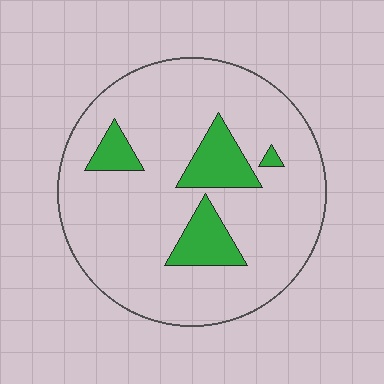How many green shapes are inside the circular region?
4.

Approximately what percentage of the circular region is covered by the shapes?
Approximately 15%.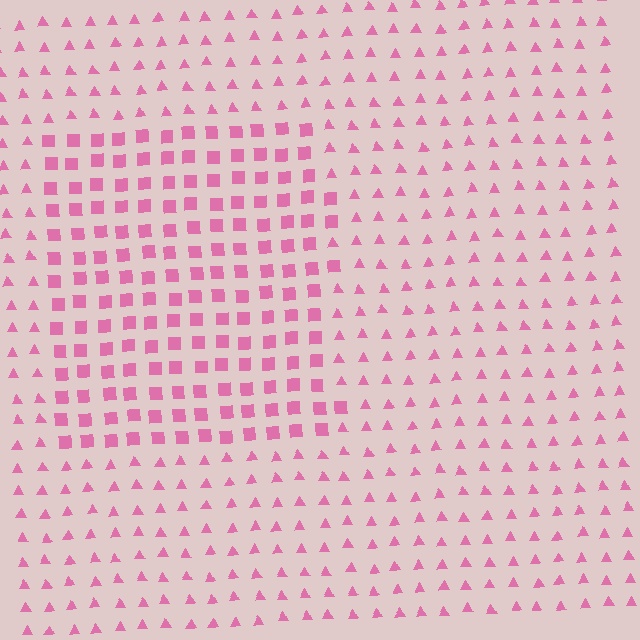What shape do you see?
I see a rectangle.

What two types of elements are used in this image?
The image uses squares inside the rectangle region and triangles outside it.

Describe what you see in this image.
The image is filled with small pink elements arranged in a uniform grid. A rectangle-shaped region contains squares, while the surrounding area contains triangles. The boundary is defined purely by the change in element shape.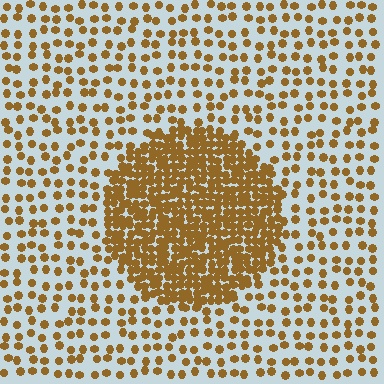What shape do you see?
I see a circle.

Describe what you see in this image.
The image contains small brown elements arranged at two different densities. A circle-shaped region is visible where the elements are more densely packed than the surrounding area.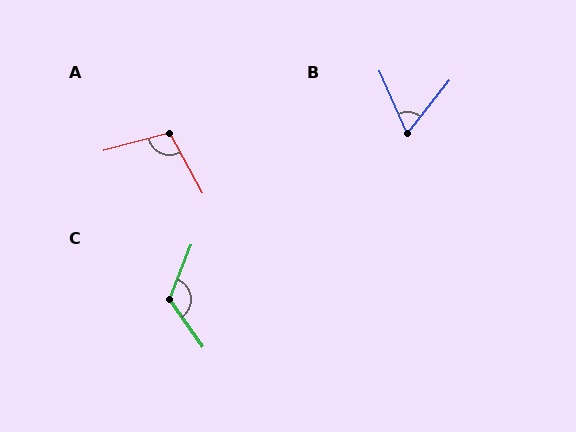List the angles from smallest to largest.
B (62°), A (104°), C (123°).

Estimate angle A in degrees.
Approximately 104 degrees.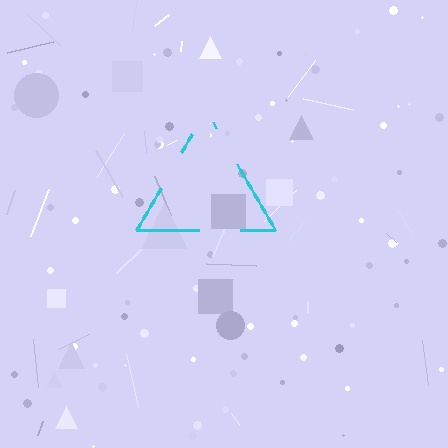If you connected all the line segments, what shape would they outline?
They would outline a triangle.